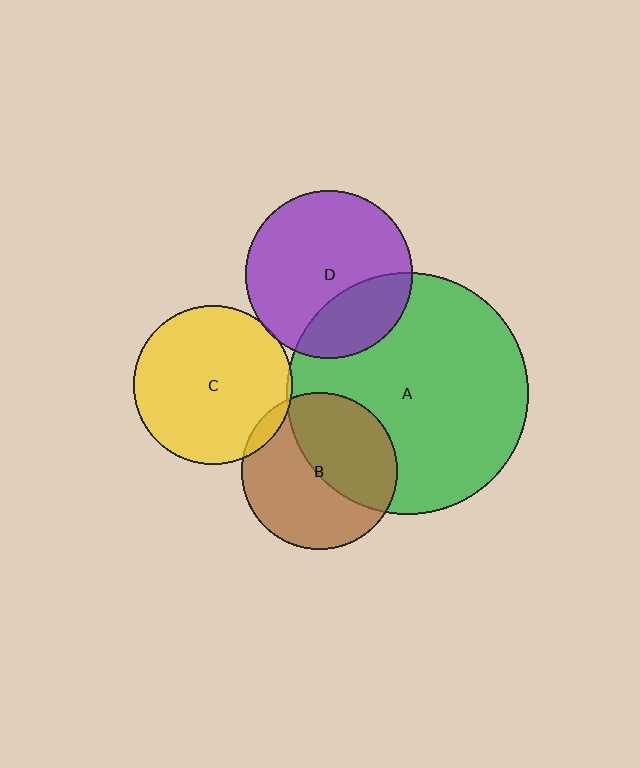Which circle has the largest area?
Circle A (green).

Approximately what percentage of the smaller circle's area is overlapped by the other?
Approximately 5%.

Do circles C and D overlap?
Yes.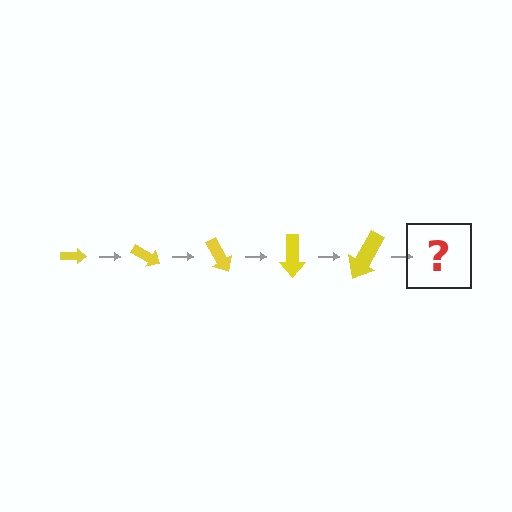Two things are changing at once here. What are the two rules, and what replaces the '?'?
The two rules are that the arrow grows larger each step and it rotates 30 degrees each step. The '?' should be an arrow, larger than the previous one and rotated 150 degrees from the start.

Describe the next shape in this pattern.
It should be an arrow, larger than the previous one and rotated 150 degrees from the start.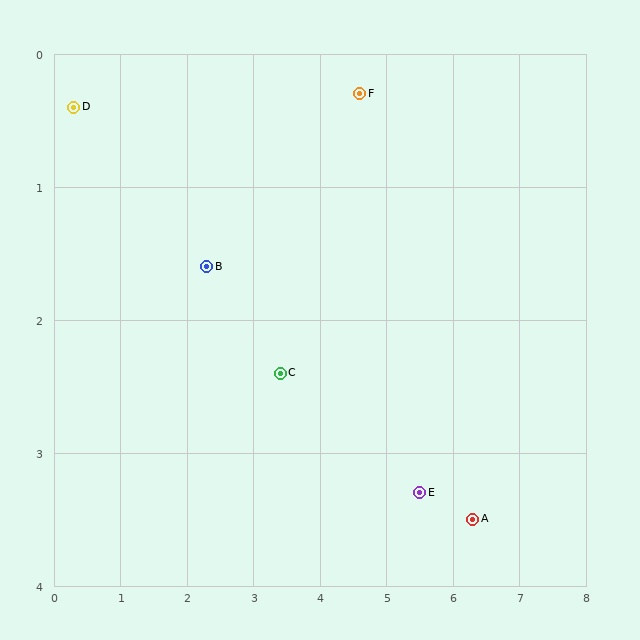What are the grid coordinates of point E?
Point E is at approximately (5.5, 3.3).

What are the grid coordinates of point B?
Point B is at approximately (2.3, 1.6).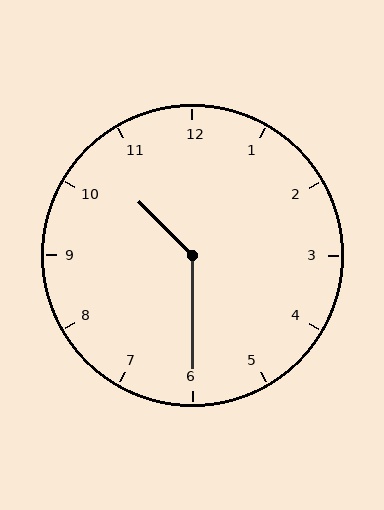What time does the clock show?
10:30.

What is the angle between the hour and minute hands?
Approximately 135 degrees.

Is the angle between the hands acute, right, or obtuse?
It is obtuse.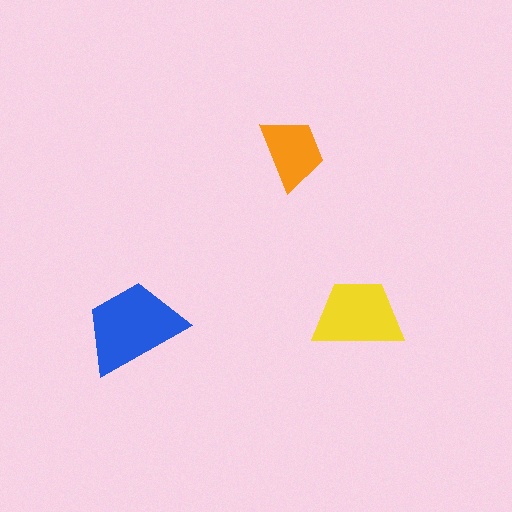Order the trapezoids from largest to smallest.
the blue one, the yellow one, the orange one.